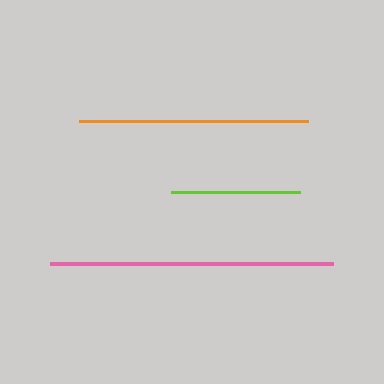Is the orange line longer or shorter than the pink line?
The pink line is longer than the orange line.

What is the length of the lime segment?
The lime segment is approximately 130 pixels long.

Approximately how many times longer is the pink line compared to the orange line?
The pink line is approximately 1.2 times the length of the orange line.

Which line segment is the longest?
The pink line is the longest at approximately 283 pixels.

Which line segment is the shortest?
The lime line is the shortest at approximately 130 pixels.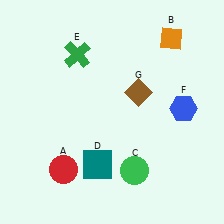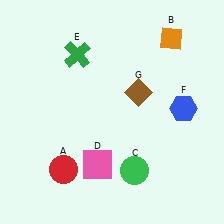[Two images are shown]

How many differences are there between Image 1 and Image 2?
There is 1 difference between the two images.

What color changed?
The square (D) changed from teal in Image 1 to pink in Image 2.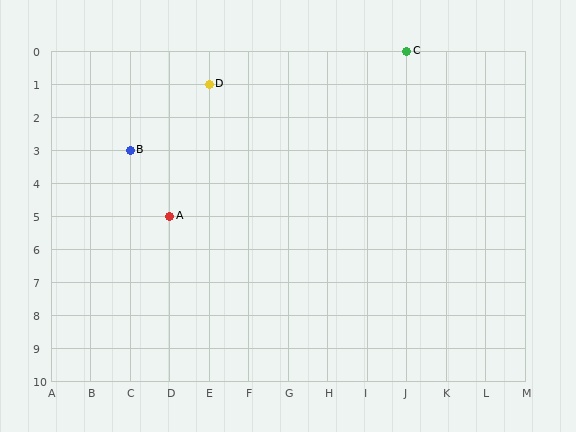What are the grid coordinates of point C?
Point C is at grid coordinates (J, 0).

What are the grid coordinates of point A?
Point A is at grid coordinates (D, 5).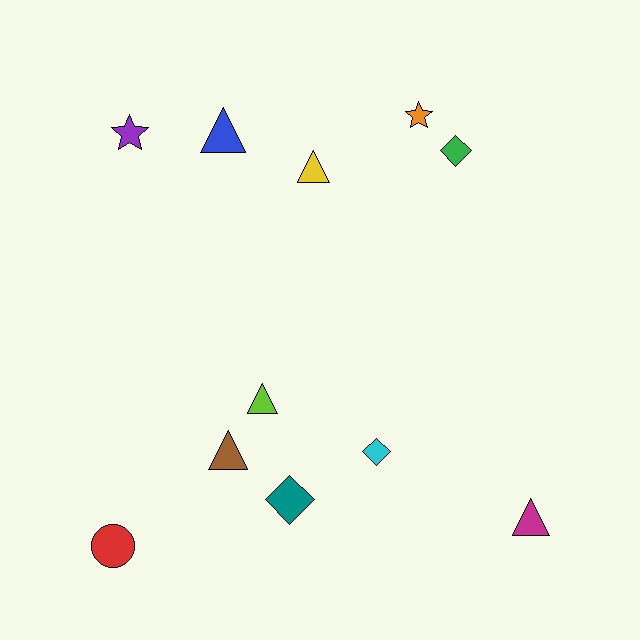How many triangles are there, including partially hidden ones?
There are 5 triangles.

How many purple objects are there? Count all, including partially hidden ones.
There is 1 purple object.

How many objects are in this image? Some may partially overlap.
There are 11 objects.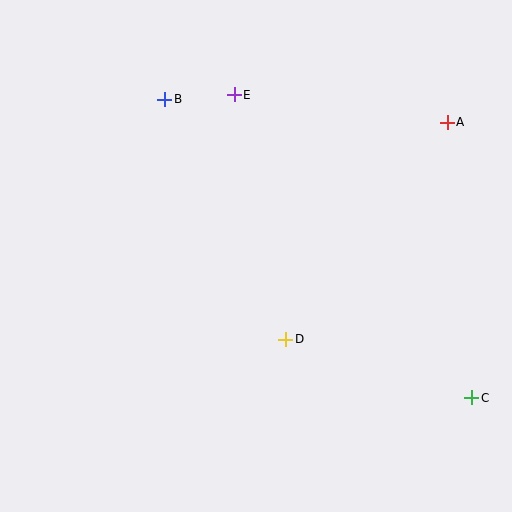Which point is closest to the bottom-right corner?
Point C is closest to the bottom-right corner.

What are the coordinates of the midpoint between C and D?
The midpoint between C and D is at (379, 368).